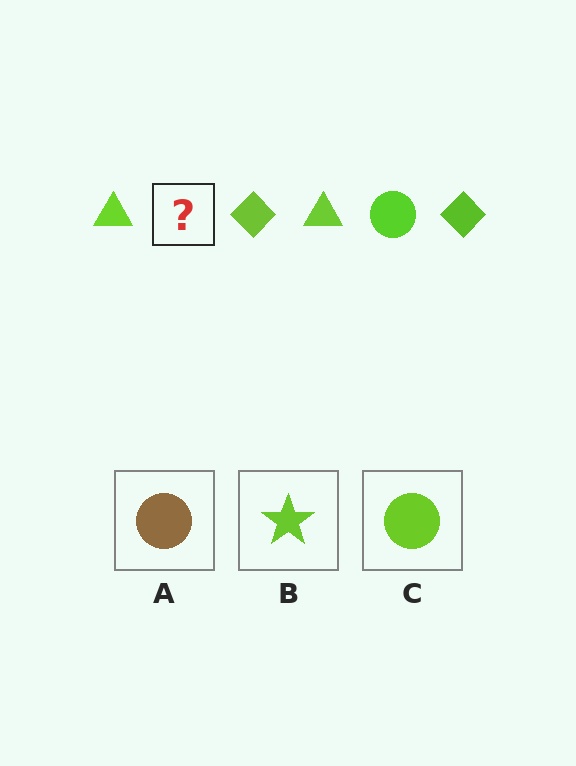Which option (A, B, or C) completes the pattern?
C.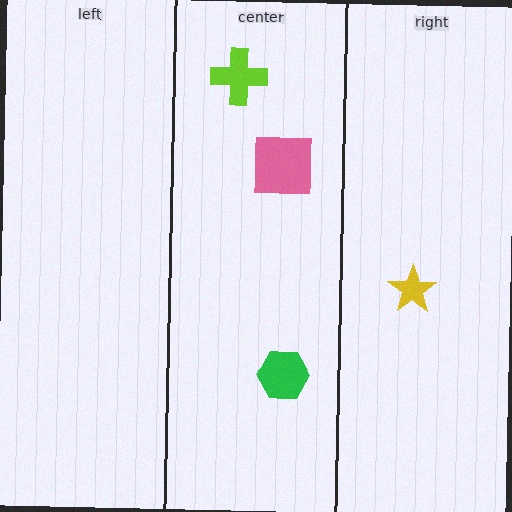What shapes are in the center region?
The green hexagon, the pink square, the lime cross.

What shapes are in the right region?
The yellow star.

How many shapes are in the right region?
1.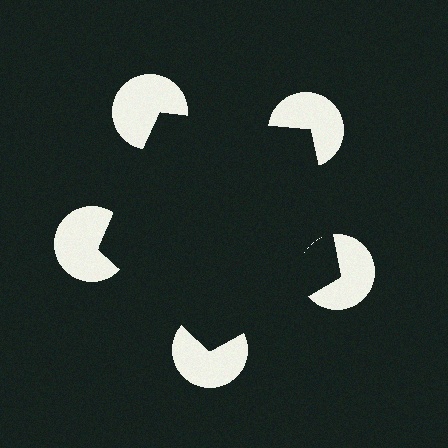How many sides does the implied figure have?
5 sides.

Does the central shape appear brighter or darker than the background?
It typically appears slightly darker than the background, even though no actual brightness change is drawn.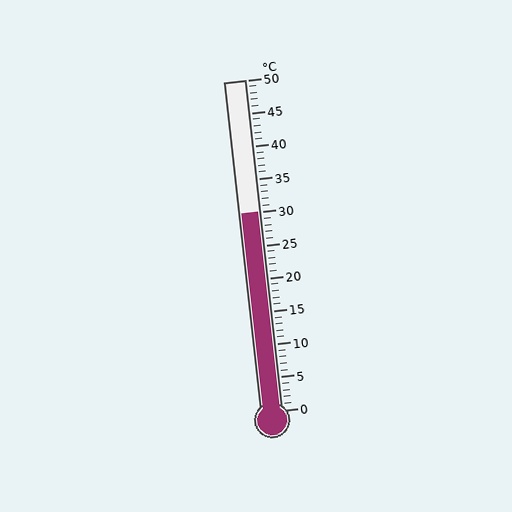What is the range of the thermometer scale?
The thermometer scale ranges from 0°C to 50°C.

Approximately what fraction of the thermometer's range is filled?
The thermometer is filled to approximately 60% of its range.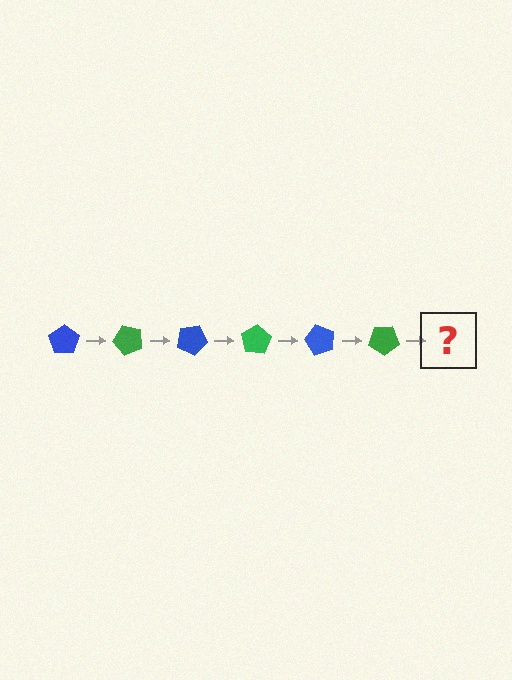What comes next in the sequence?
The next element should be a blue pentagon, rotated 300 degrees from the start.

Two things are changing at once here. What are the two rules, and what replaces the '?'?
The two rules are that it rotates 50 degrees each step and the color cycles through blue and green. The '?' should be a blue pentagon, rotated 300 degrees from the start.